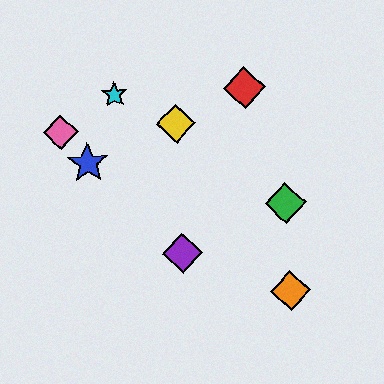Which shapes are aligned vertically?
The yellow diamond, the purple diamond are aligned vertically.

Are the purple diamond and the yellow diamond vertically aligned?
Yes, both are at x≈182.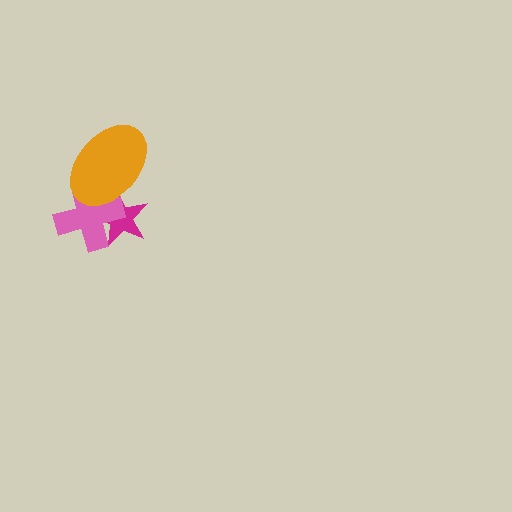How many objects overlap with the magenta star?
2 objects overlap with the magenta star.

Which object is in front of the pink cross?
The orange ellipse is in front of the pink cross.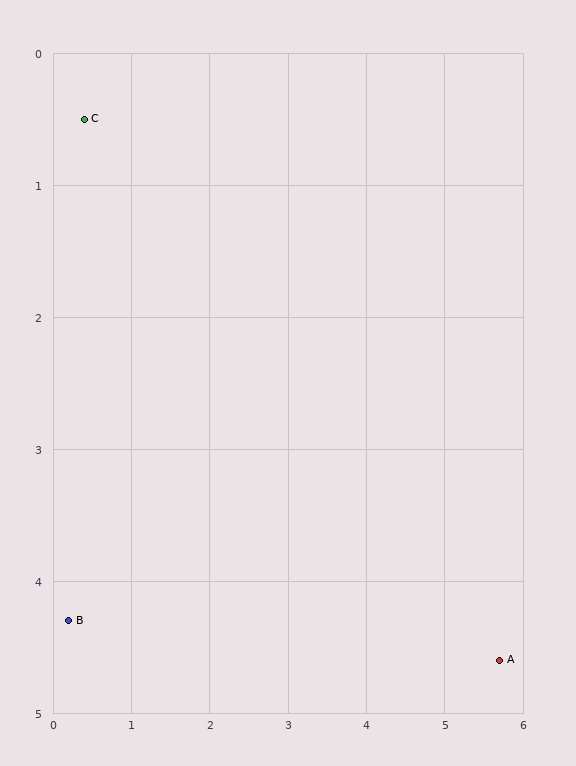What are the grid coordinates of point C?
Point C is at approximately (0.4, 0.5).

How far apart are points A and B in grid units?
Points A and B are about 5.5 grid units apart.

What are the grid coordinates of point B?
Point B is at approximately (0.2, 4.3).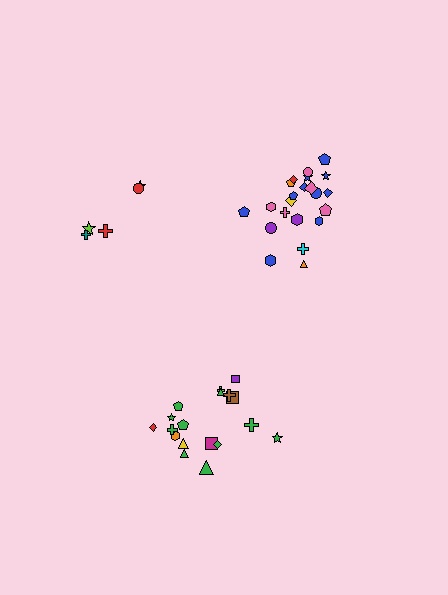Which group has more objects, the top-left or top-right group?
The top-right group.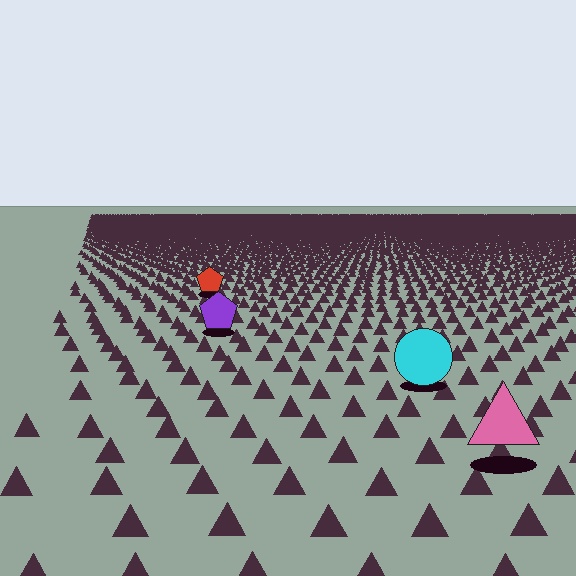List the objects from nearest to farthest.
From nearest to farthest: the pink triangle, the cyan circle, the purple pentagon, the red pentagon.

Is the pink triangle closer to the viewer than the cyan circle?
Yes. The pink triangle is closer — you can tell from the texture gradient: the ground texture is coarser near it.